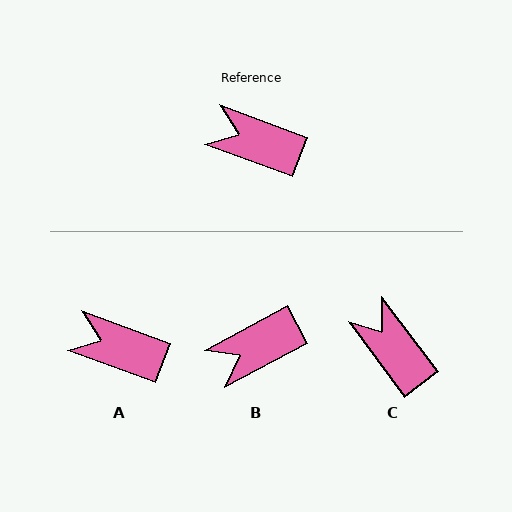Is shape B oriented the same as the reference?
No, it is off by about 49 degrees.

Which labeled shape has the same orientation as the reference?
A.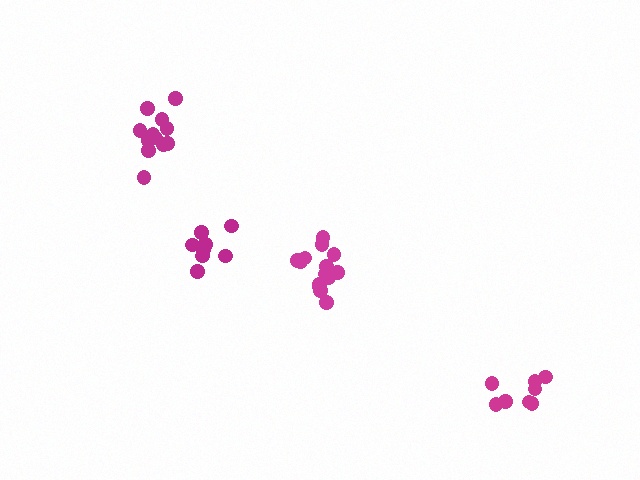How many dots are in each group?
Group 1: 12 dots, Group 2: 8 dots, Group 3: 14 dots, Group 4: 8 dots (42 total).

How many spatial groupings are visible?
There are 4 spatial groupings.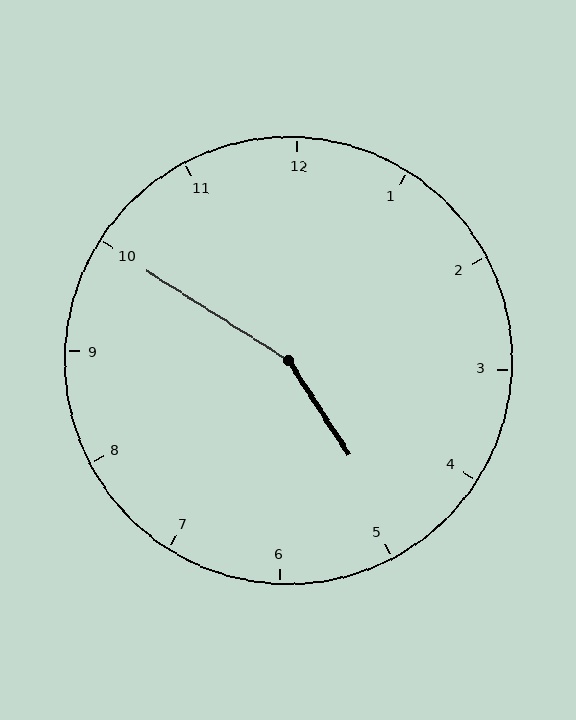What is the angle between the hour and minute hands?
Approximately 155 degrees.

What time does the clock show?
4:50.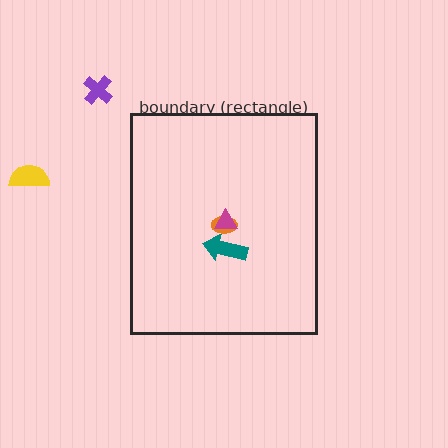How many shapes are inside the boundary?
3 inside, 2 outside.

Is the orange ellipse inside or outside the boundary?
Inside.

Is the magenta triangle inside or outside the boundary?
Inside.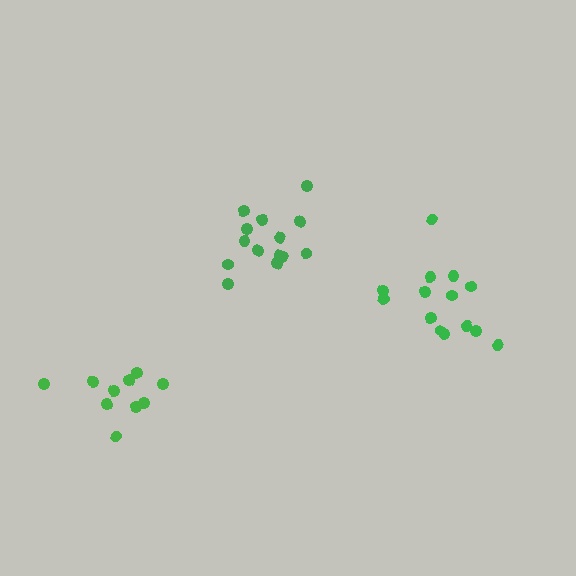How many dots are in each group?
Group 1: 10 dots, Group 2: 14 dots, Group 3: 14 dots (38 total).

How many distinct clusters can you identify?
There are 3 distinct clusters.